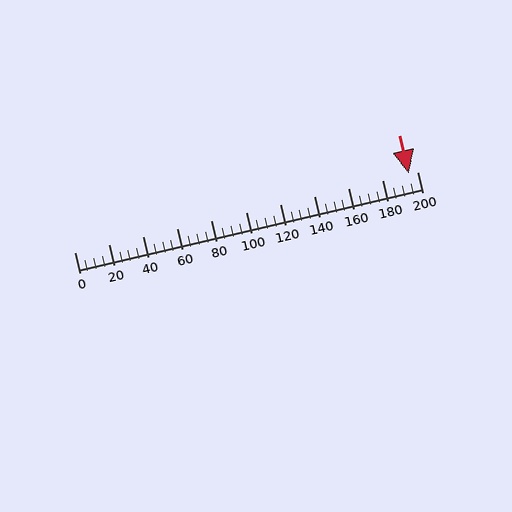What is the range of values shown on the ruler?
The ruler shows values from 0 to 200.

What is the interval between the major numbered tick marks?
The major tick marks are spaced 20 units apart.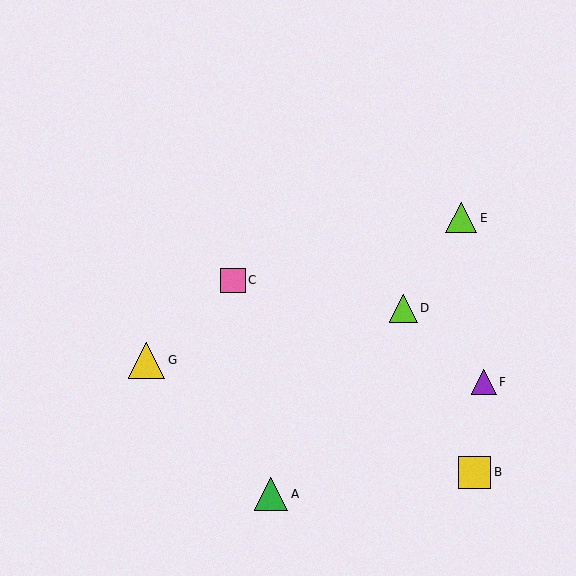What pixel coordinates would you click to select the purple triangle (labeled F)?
Click at (484, 382) to select the purple triangle F.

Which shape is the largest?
The yellow triangle (labeled G) is the largest.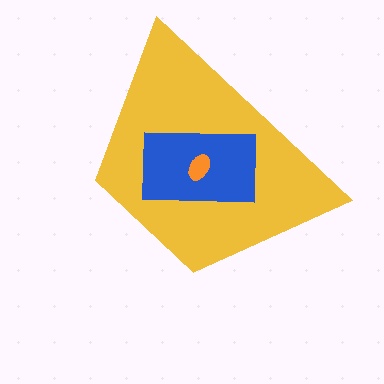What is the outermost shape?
The yellow trapezoid.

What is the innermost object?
The orange ellipse.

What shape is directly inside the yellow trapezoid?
The blue rectangle.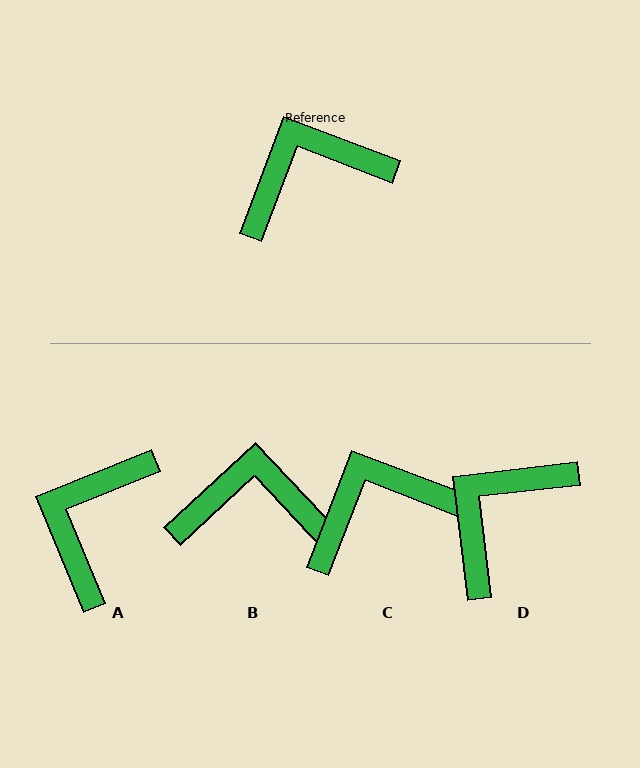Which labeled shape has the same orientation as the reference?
C.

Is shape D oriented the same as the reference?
No, it is off by about 28 degrees.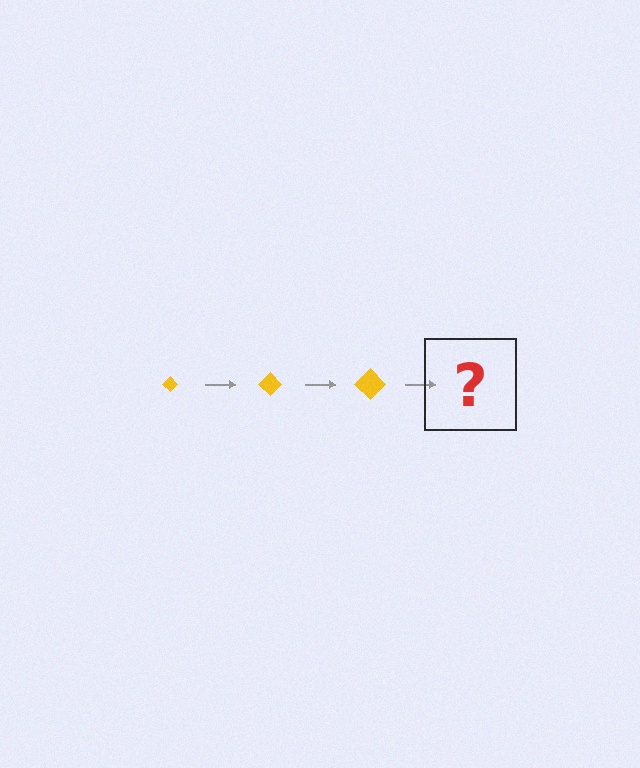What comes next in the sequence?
The next element should be a yellow diamond, larger than the previous one.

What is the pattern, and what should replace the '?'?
The pattern is that the diamond gets progressively larger each step. The '?' should be a yellow diamond, larger than the previous one.